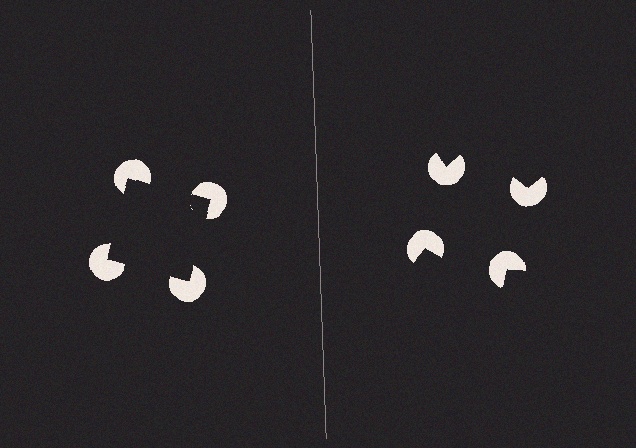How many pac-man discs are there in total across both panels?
8 — 4 on each side.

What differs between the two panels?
The pac-man discs are positioned identically on both sides; only the wedge orientations differ. On the left they align to a square; on the right they are misaligned.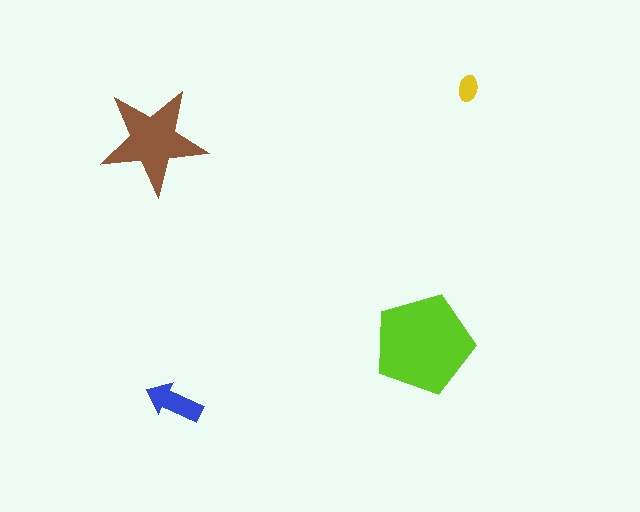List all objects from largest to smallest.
The lime pentagon, the brown star, the blue arrow, the yellow ellipse.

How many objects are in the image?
There are 4 objects in the image.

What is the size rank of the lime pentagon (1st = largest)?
1st.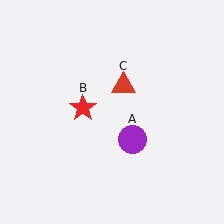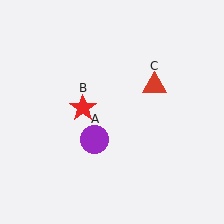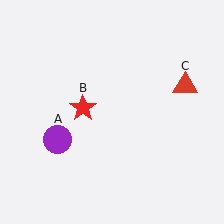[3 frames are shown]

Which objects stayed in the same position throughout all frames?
Red star (object B) remained stationary.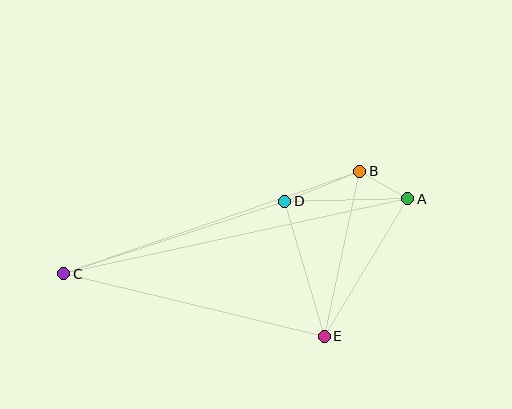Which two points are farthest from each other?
Points A and C are farthest from each other.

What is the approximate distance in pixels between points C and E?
The distance between C and E is approximately 268 pixels.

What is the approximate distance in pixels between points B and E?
The distance between B and E is approximately 169 pixels.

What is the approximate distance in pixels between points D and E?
The distance between D and E is approximately 141 pixels.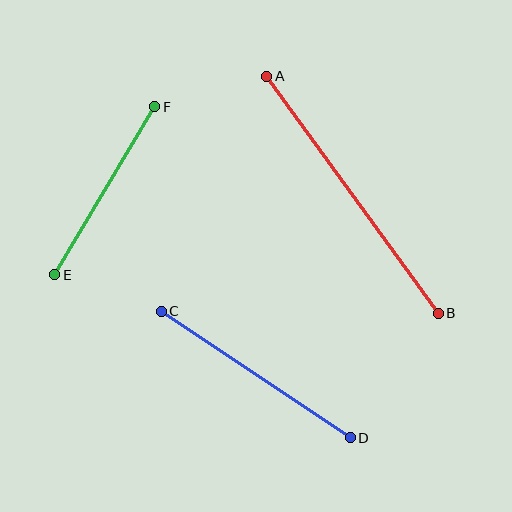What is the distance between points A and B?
The distance is approximately 293 pixels.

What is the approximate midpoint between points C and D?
The midpoint is at approximately (256, 375) pixels.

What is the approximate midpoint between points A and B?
The midpoint is at approximately (352, 195) pixels.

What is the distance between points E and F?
The distance is approximately 196 pixels.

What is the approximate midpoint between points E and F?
The midpoint is at approximately (105, 191) pixels.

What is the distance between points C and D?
The distance is approximately 228 pixels.